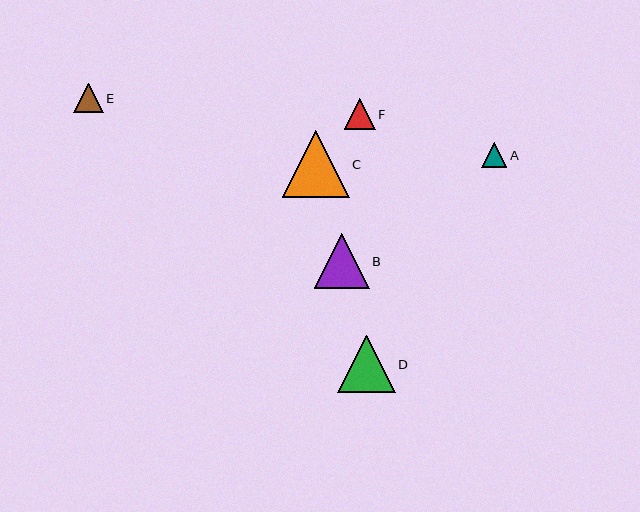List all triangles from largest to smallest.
From largest to smallest: C, D, B, F, E, A.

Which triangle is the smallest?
Triangle A is the smallest with a size of approximately 25 pixels.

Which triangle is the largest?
Triangle C is the largest with a size of approximately 67 pixels.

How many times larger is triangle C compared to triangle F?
Triangle C is approximately 2.2 times the size of triangle F.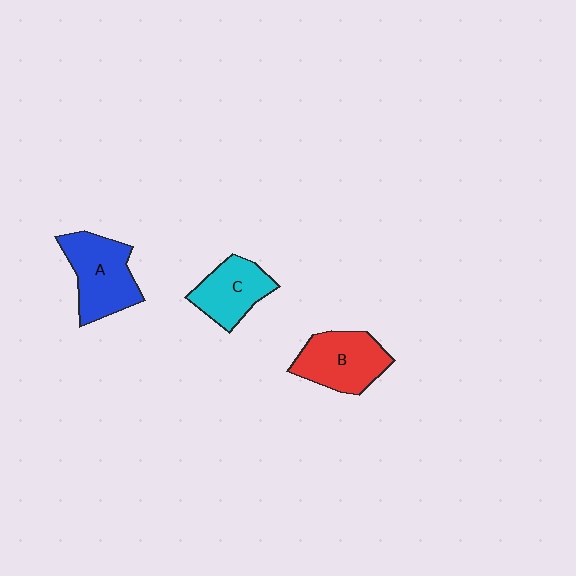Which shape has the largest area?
Shape A (blue).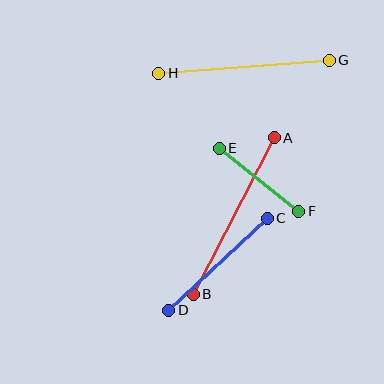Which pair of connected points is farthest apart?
Points A and B are farthest apart.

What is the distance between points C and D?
The distance is approximately 135 pixels.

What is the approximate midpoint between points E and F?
The midpoint is at approximately (259, 180) pixels.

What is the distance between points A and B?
The distance is approximately 176 pixels.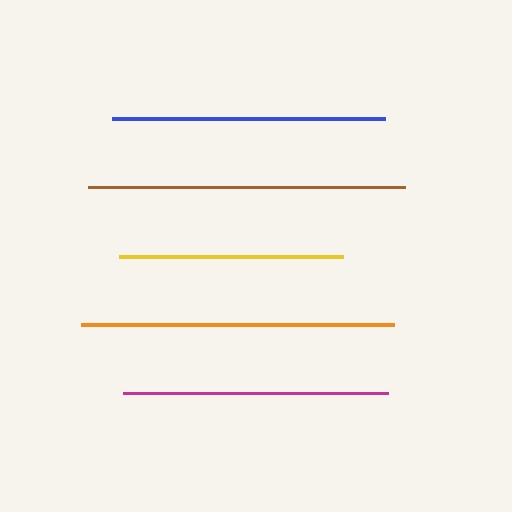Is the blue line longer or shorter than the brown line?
The brown line is longer than the blue line.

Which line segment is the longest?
The brown line is the longest at approximately 317 pixels.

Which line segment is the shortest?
The yellow line is the shortest at approximately 224 pixels.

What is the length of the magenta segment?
The magenta segment is approximately 265 pixels long.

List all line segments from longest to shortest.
From longest to shortest: brown, orange, blue, magenta, yellow.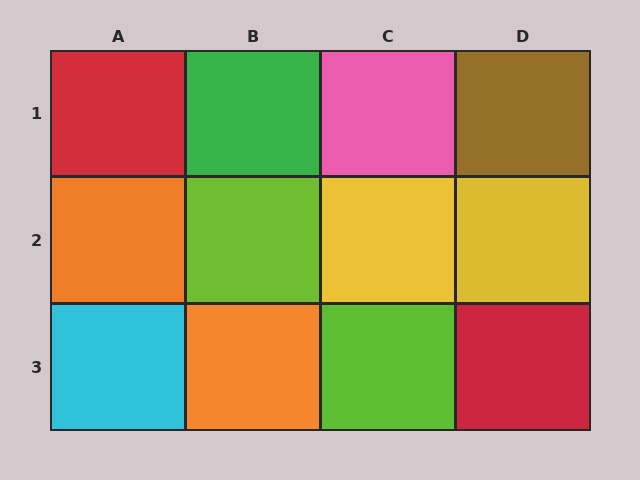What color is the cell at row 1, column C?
Pink.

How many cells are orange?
2 cells are orange.